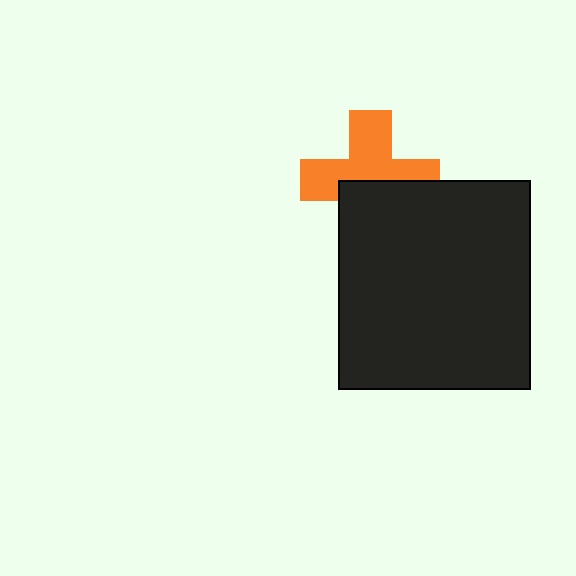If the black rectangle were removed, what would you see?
You would see the complete orange cross.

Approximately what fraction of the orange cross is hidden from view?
Roughly 43% of the orange cross is hidden behind the black rectangle.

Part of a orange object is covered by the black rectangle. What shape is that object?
It is a cross.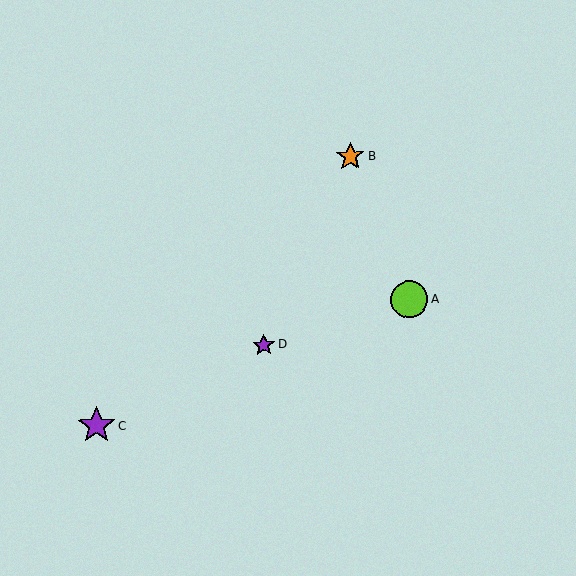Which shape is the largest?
The lime circle (labeled A) is the largest.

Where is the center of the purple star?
The center of the purple star is at (96, 426).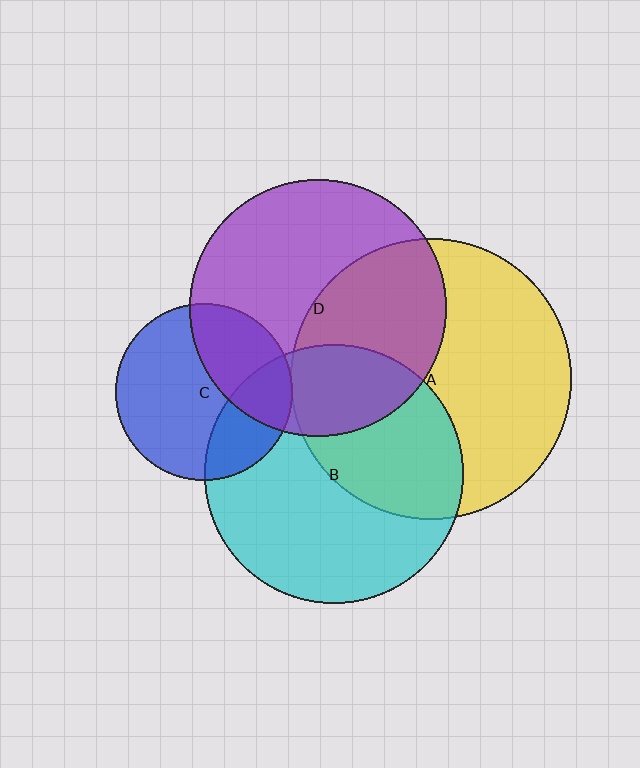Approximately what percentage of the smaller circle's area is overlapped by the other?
Approximately 25%.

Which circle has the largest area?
Circle A (yellow).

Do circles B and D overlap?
Yes.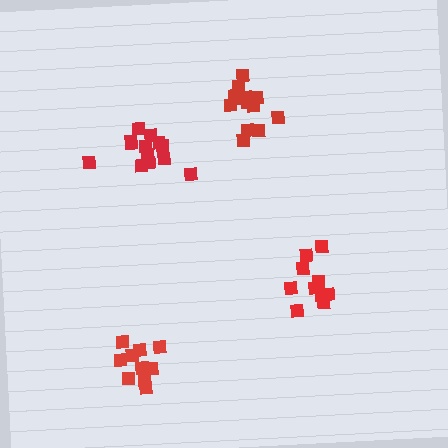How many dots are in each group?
Group 1: 11 dots, Group 2: 11 dots, Group 3: 13 dots, Group 4: 13 dots (48 total).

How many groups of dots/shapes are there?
There are 4 groups.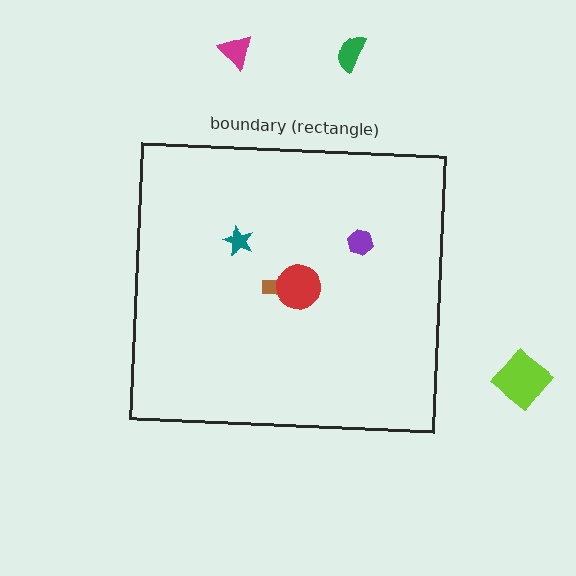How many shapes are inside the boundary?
4 inside, 3 outside.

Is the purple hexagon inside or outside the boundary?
Inside.